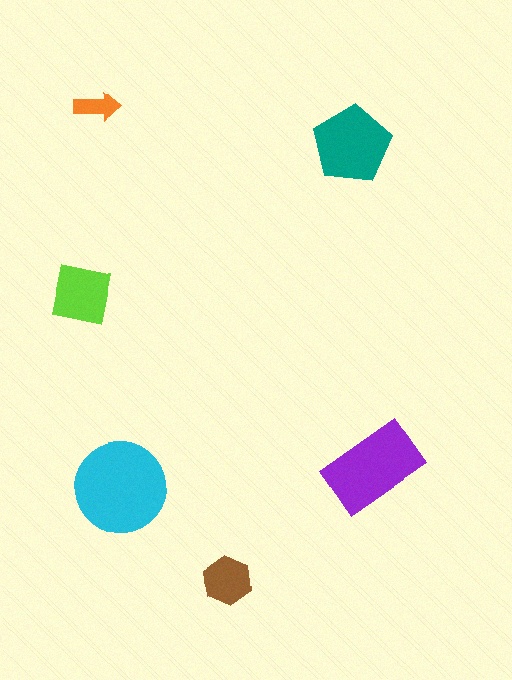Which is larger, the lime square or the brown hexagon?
The lime square.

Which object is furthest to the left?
The lime square is leftmost.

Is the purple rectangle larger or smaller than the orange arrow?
Larger.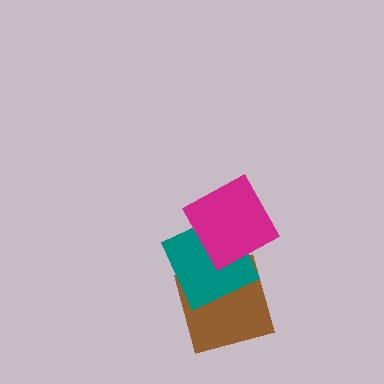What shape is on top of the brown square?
The teal square is on top of the brown square.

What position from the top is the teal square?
The teal square is 2nd from the top.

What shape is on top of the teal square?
The magenta square is on top of the teal square.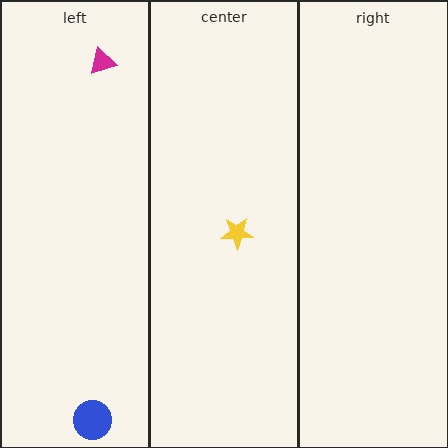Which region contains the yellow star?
The center region.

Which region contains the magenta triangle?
The left region.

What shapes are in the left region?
The magenta triangle, the blue circle.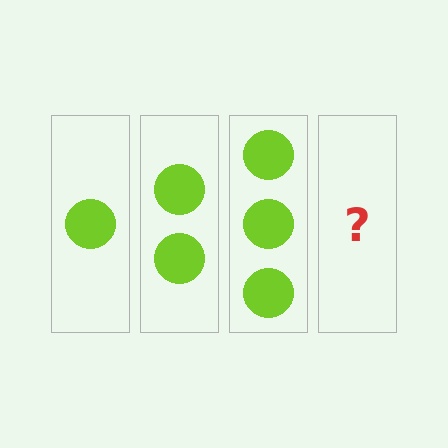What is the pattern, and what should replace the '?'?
The pattern is that each step adds one more circle. The '?' should be 4 circles.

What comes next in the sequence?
The next element should be 4 circles.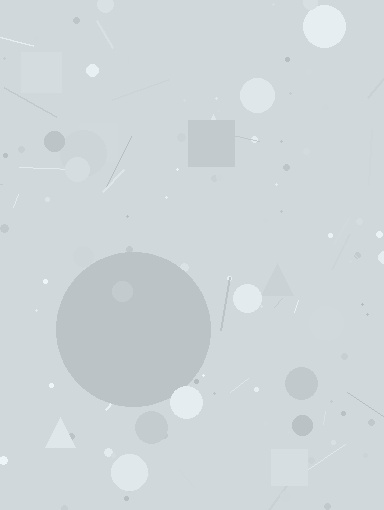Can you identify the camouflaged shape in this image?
The camouflaged shape is a circle.